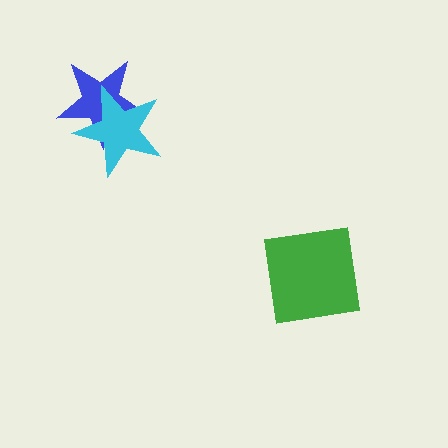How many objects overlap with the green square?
0 objects overlap with the green square.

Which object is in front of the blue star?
The cyan star is in front of the blue star.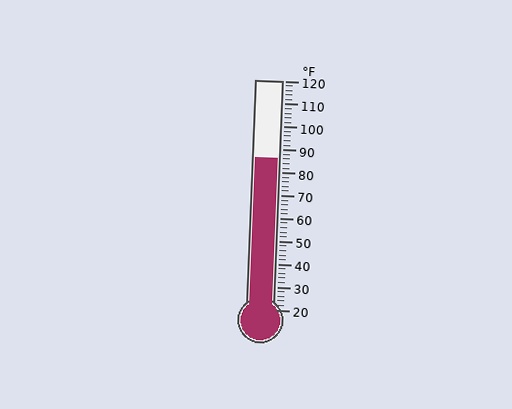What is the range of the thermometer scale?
The thermometer scale ranges from 20°F to 120°F.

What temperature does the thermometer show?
The thermometer shows approximately 86°F.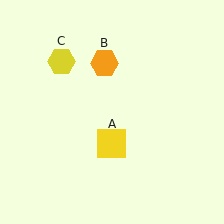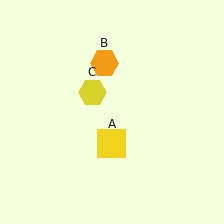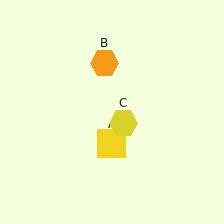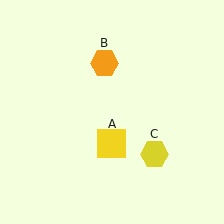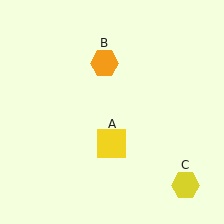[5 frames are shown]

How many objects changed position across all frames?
1 object changed position: yellow hexagon (object C).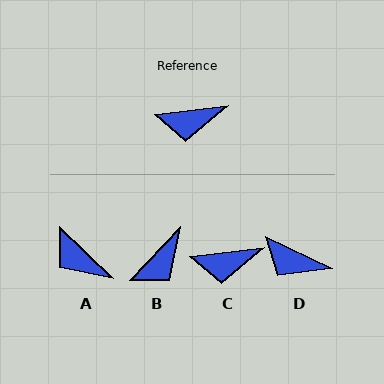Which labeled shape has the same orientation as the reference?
C.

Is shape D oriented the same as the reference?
No, it is off by about 32 degrees.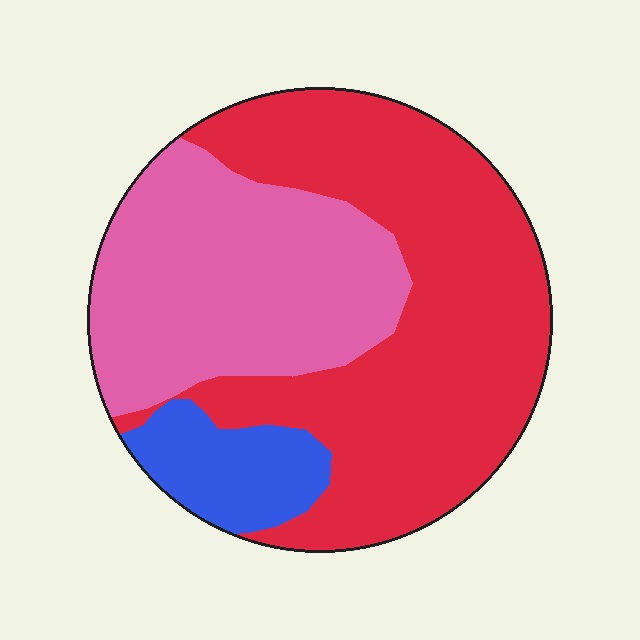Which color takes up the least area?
Blue, at roughly 10%.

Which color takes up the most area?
Red, at roughly 55%.